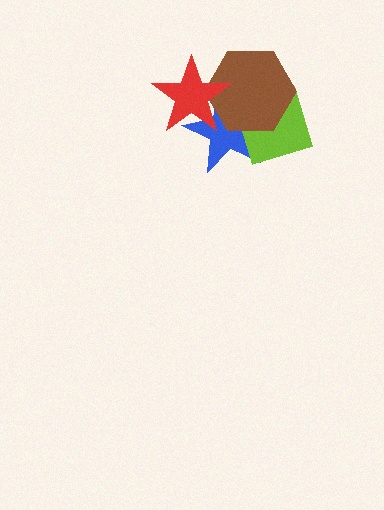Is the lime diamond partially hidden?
Yes, it is partially covered by another shape.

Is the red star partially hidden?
No, no other shape covers it.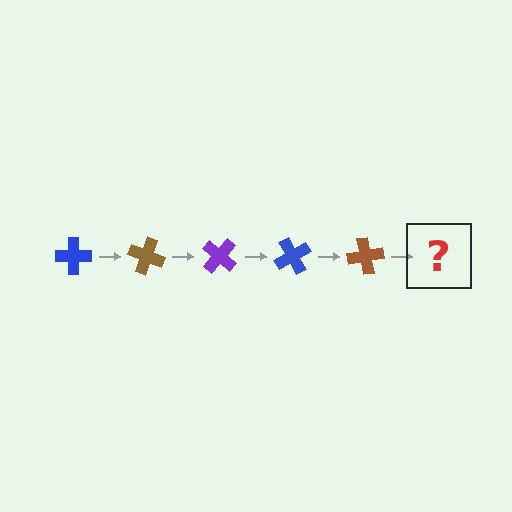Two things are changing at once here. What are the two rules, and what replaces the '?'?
The two rules are that it rotates 20 degrees each step and the color cycles through blue, brown, and purple. The '?' should be a purple cross, rotated 100 degrees from the start.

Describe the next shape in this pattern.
It should be a purple cross, rotated 100 degrees from the start.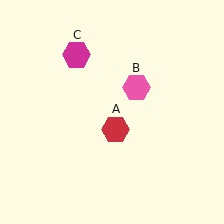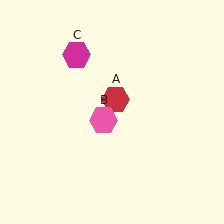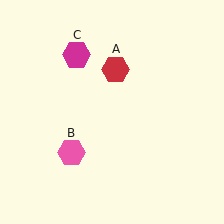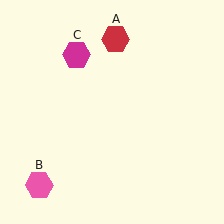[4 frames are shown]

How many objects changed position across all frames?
2 objects changed position: red hexagon (object A), pink hexagon (object B).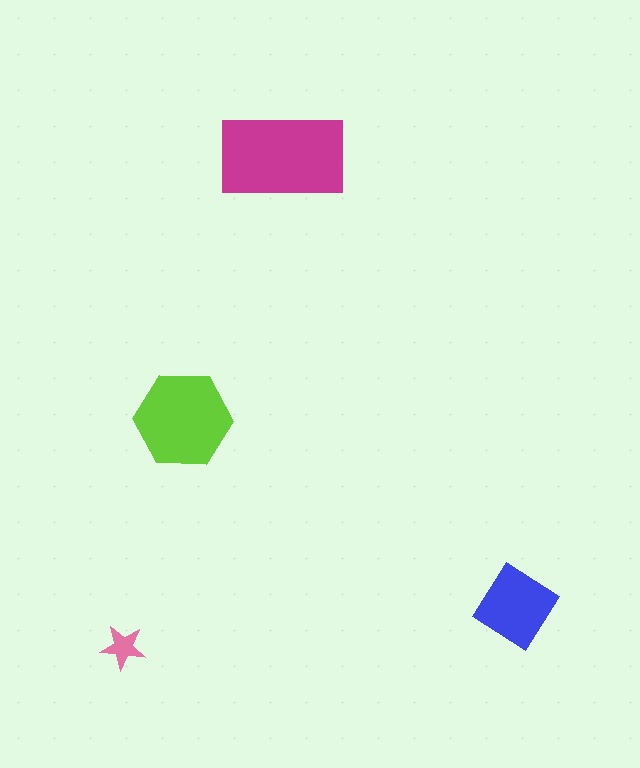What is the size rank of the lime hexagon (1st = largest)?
2nd.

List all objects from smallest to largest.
The pink star, the blue diamond, the lime hexagon, the magenta rectangle.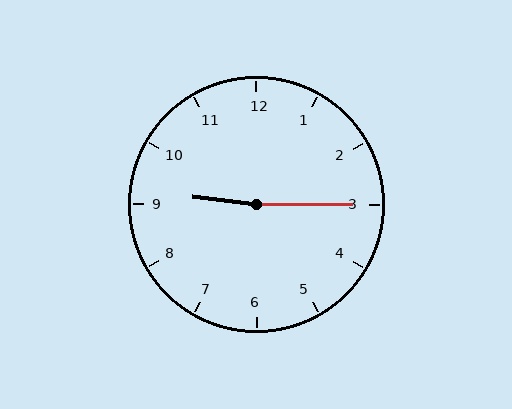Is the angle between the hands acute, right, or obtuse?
It is obtuse.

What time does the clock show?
9:15.